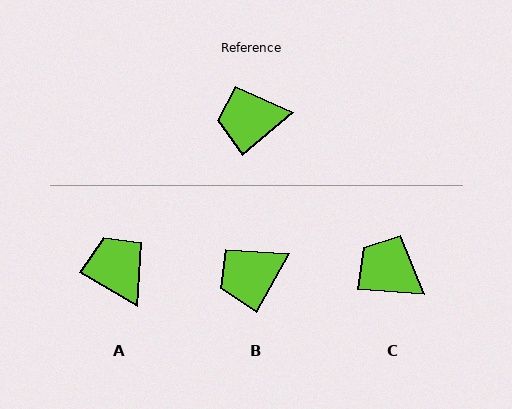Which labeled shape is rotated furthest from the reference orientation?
A, about 70 degrees away.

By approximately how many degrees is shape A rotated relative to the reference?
Approximately 70 degrees clockwise.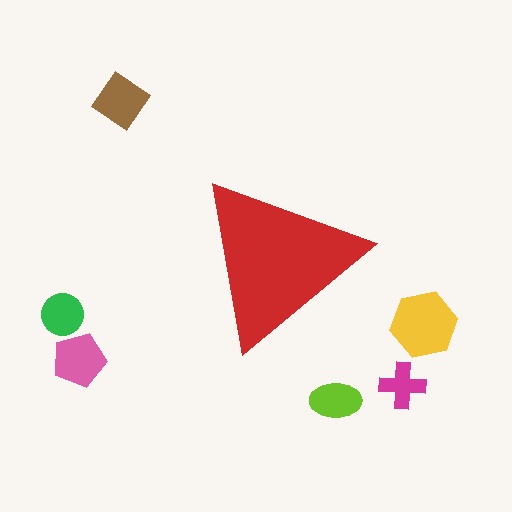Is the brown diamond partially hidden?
No, the brown diamond is fully visible.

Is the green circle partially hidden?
No, the green circle is fully visible.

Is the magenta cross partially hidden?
No, the magenta cross is fully visible.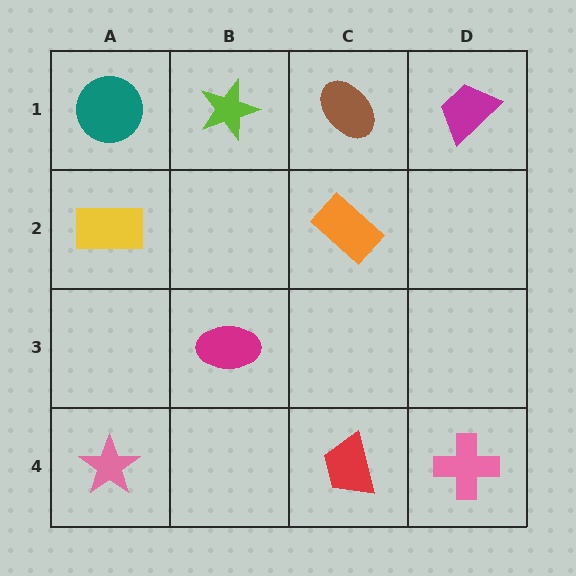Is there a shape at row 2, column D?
No, that cell is empty.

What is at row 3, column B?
A magenta ellipse.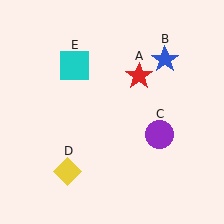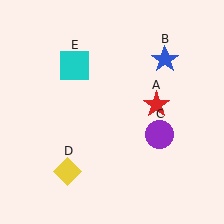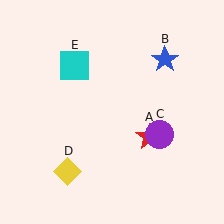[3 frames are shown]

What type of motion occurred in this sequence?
The red star (object A) rotated clockwise around the center of the scene.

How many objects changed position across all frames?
1 object changed position: red star (object A).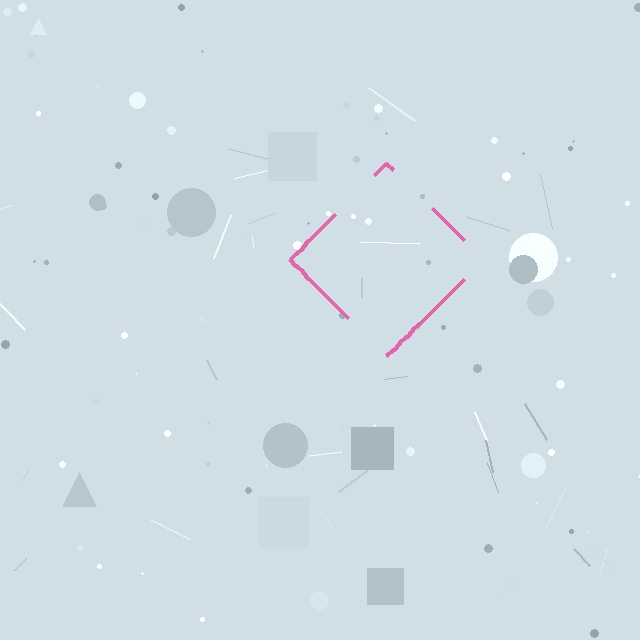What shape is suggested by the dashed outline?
The dashed outline suggests a diamond.